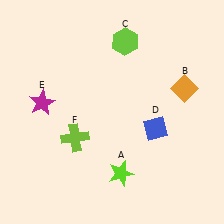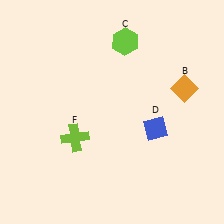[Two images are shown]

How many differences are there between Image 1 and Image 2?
There are 2 differences between the two images.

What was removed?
The lime star (A), the magenta star (E) were removed in Image 2.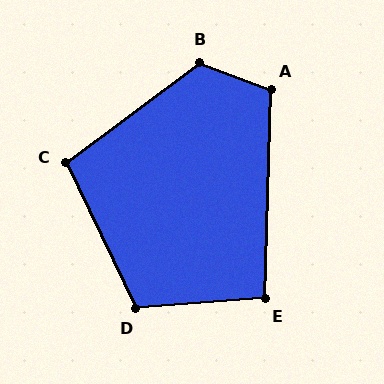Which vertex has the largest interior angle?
B, at approximately 123 degrees.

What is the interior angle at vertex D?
Approximately 111 degrees (obtuse).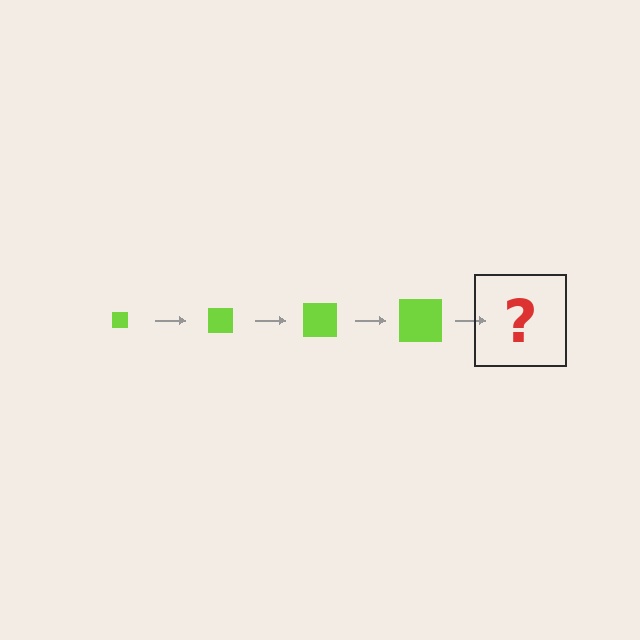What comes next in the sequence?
The next element should be a lime square, larger than the previous one.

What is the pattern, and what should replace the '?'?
The pattern is that the square gets progressively larger each step. The '?' should be a lime square, larger than the previous one.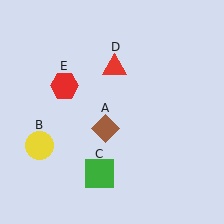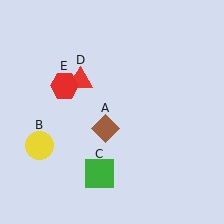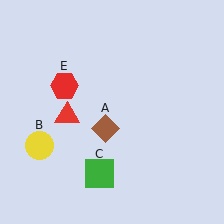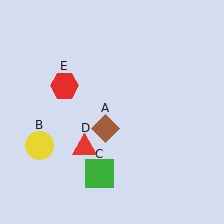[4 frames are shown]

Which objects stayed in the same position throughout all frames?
Brown diamond (object A) and yellow circle (object B) and green square (object C) and red hexagon (object E) remained stationary.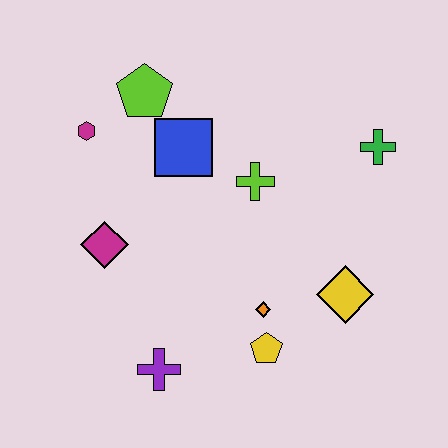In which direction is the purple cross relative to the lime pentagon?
The purple cross is below the lime pentagon.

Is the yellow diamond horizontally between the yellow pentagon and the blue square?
No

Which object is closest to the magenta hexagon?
The lime pentagon is closest to the magenta hexagon.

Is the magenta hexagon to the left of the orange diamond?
Yes